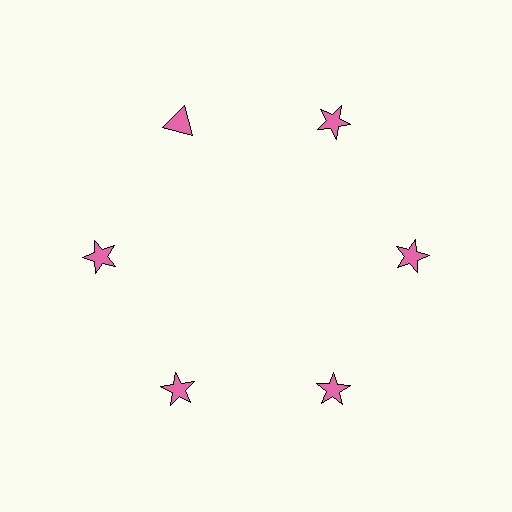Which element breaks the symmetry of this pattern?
The pink triangle at roughly the 11 o'clock position breaks the symmetry. All other shapes are pink stars.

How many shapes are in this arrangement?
There are 6 shapes arranged in a ring pattern.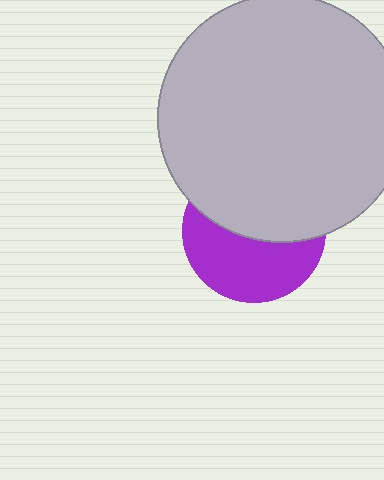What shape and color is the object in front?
The object in front is a light gray circle.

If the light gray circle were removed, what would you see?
You would see the complete purple circle.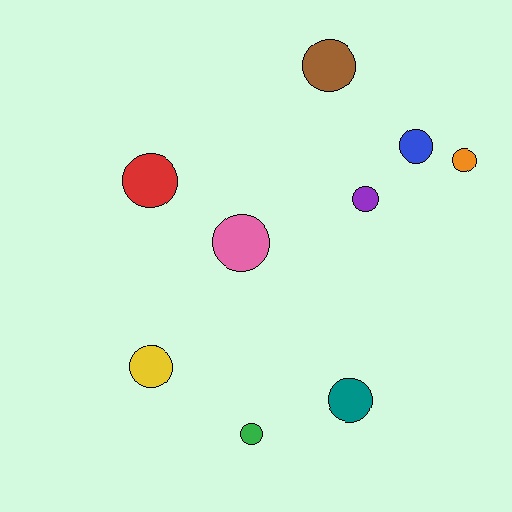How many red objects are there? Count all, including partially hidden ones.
There is 1 red object.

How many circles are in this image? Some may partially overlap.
There are 9 circles.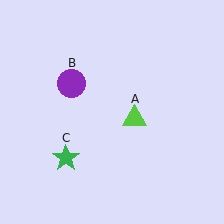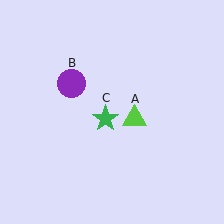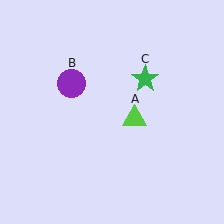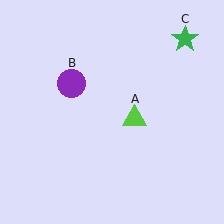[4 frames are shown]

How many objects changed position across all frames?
1 object changed position: green star (object C).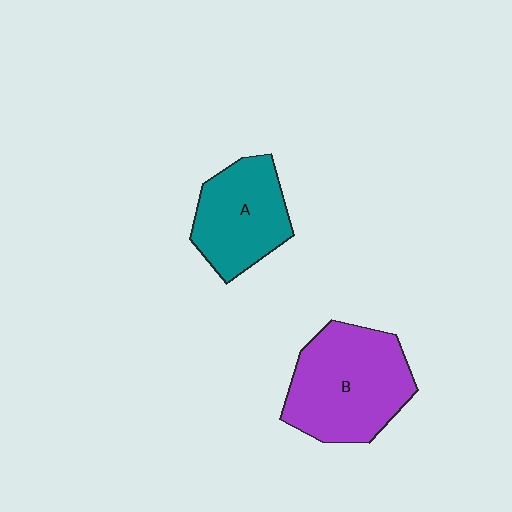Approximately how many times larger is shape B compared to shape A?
Approximately 1.4 times.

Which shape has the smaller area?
Shape A (teal).